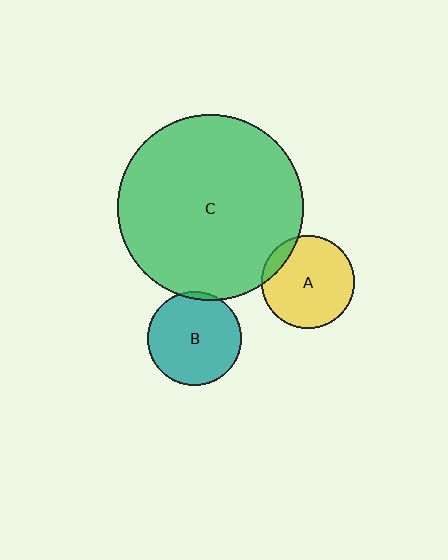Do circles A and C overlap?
Yes.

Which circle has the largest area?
Circle C (green).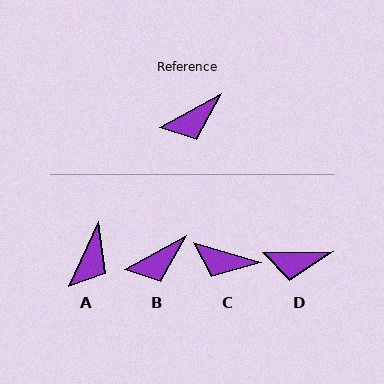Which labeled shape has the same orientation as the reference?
B.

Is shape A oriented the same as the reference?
No, it is off by about 37 degrees.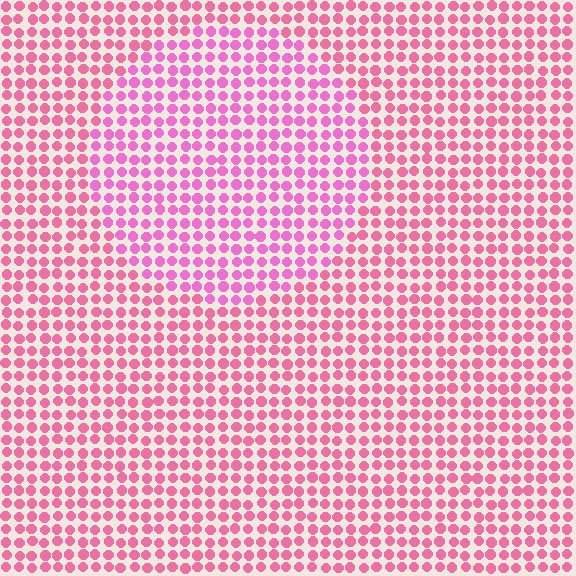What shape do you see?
I see a circle.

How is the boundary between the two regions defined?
The boundary is defined purely by a slight shift in hue (about 22 degrees). Spacing, size, and orientation are identical on both sides.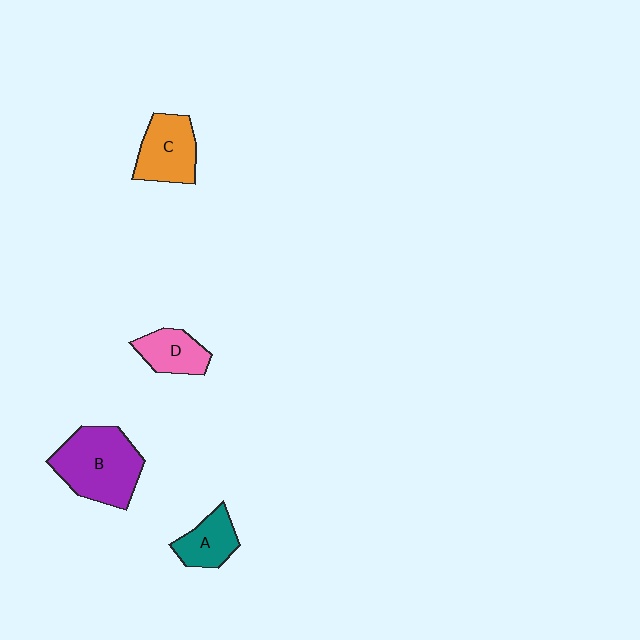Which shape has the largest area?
Shape B (purple).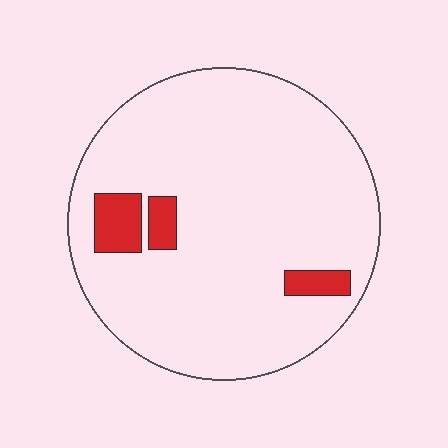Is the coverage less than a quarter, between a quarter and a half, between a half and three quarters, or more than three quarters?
Less than a quarter.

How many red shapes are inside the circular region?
3.